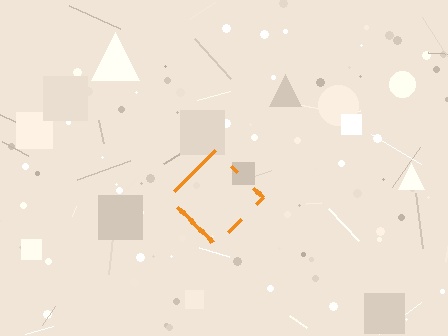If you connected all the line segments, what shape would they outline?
They would outline a diamond.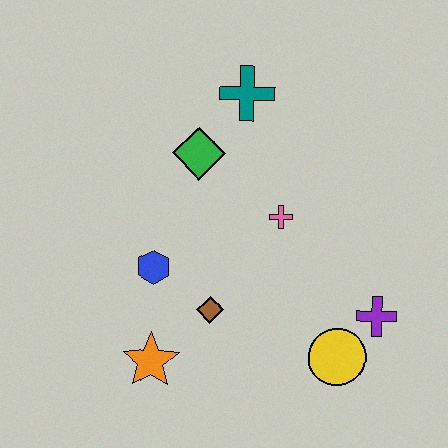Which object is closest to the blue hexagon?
The brown diamond is closest to the blue hexagon.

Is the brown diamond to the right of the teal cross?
No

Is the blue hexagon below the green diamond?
Yes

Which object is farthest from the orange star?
The teal cross is farthest from the orange star.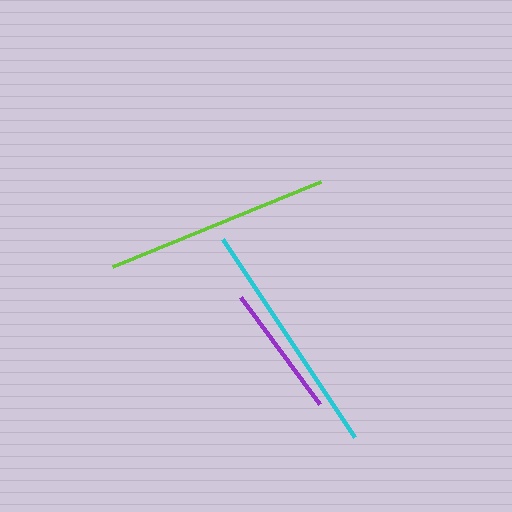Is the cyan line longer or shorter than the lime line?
The cyan line is longer than the lime line.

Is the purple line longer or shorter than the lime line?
The lime line is longer than the purple line.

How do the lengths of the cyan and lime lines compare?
The cyan and lime lines are approximately the same length.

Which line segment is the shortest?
The purple line is the shortest at approximately 133 pixels.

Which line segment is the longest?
The cyan line is the longest at approximately 238 pixels.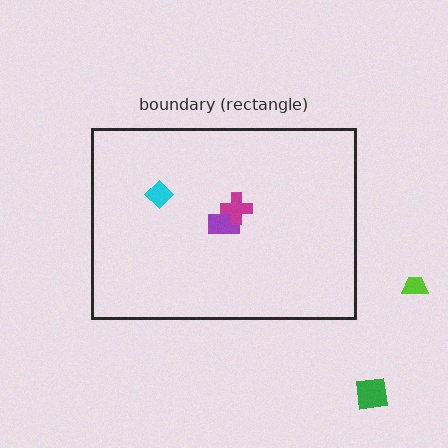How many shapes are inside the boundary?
3 inside, 2 outside.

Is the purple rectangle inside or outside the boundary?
Inside.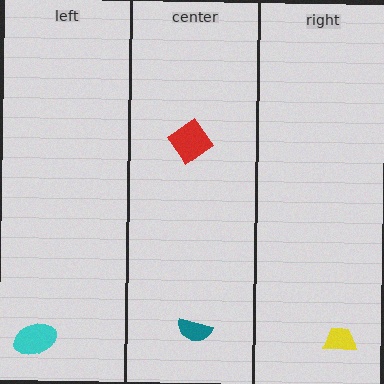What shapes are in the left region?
The cyan ellipse.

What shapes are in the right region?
The yellow trapezoid.